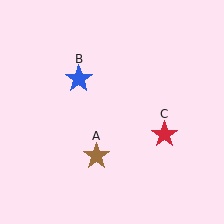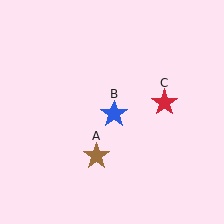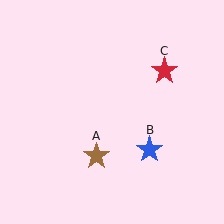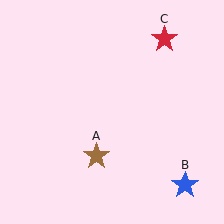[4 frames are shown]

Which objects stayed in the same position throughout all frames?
Brown star (object A) remained stationary.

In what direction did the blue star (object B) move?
The blue star (object B) moved down and to the right.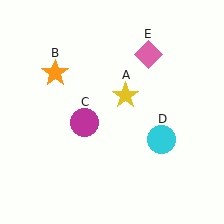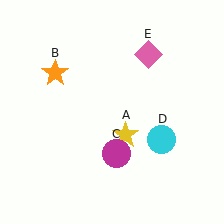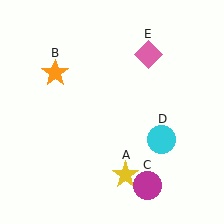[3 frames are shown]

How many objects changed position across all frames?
2 objects changed position: yellow star (object A), magenta circle (object C).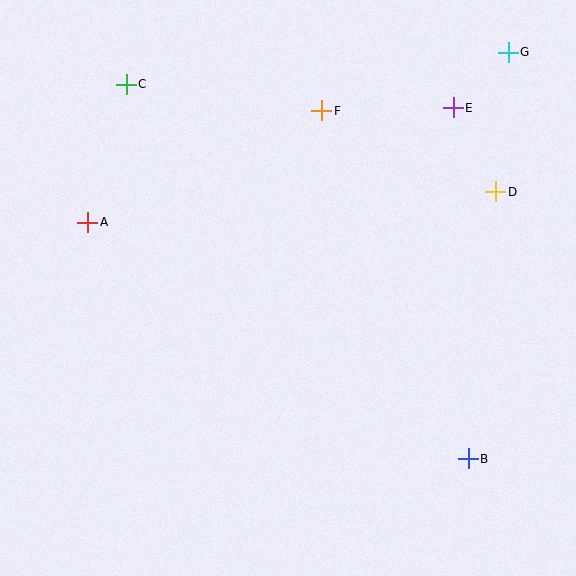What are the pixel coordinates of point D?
Point D is at (496, 192).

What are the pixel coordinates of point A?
Point A is at (88, 222).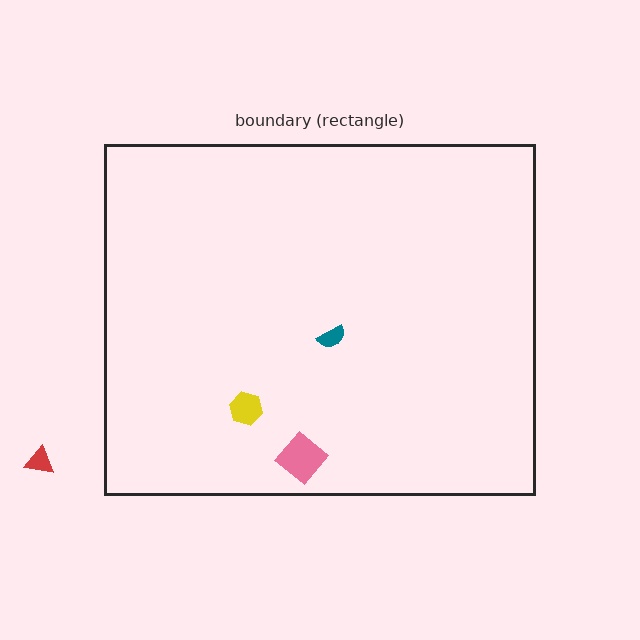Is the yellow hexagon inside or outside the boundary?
Inside.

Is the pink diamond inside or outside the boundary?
Inside.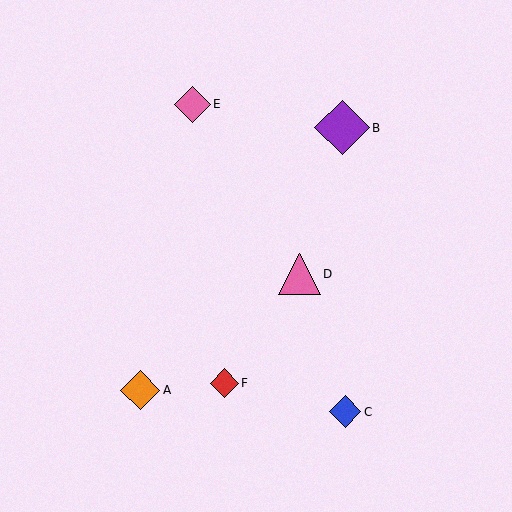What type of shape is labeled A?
Shape A is an orange diamond.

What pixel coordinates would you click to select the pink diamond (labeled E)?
Click at (192, 104) to select the pink diamond E.